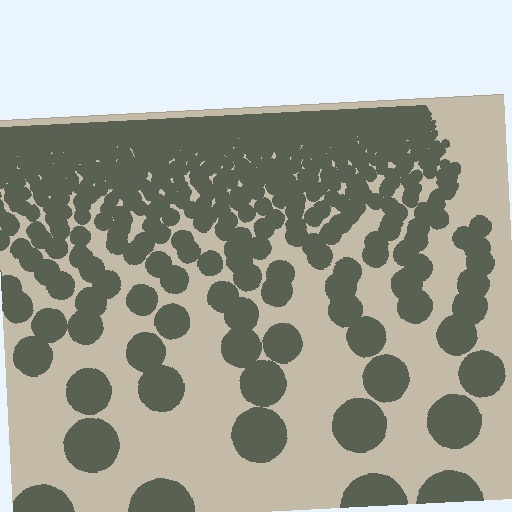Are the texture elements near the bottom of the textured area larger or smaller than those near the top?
Larger. Near the bottom, elements are closer to the viewer and appear at a bigger on-screen size.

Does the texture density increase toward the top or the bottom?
Density increases toward the top.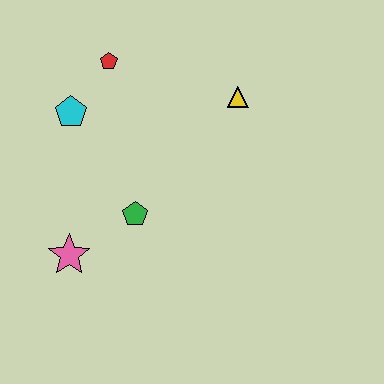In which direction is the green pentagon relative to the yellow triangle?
The green pentagon is below the yellow triangle.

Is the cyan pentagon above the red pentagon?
No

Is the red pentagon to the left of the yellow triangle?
Yes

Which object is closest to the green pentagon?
The pink star is closest to the green pentagon.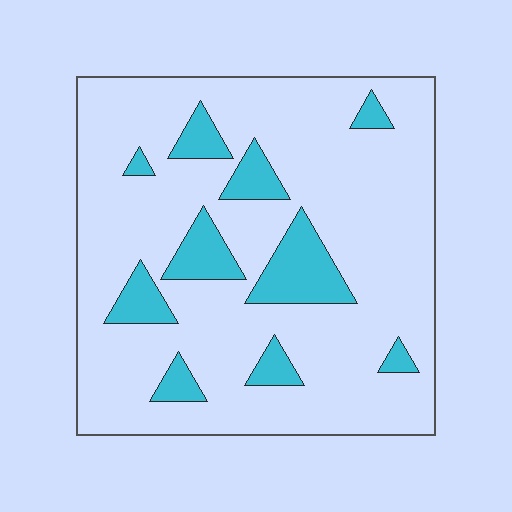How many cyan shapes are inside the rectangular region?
10.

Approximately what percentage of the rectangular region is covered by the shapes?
Approximately 15%.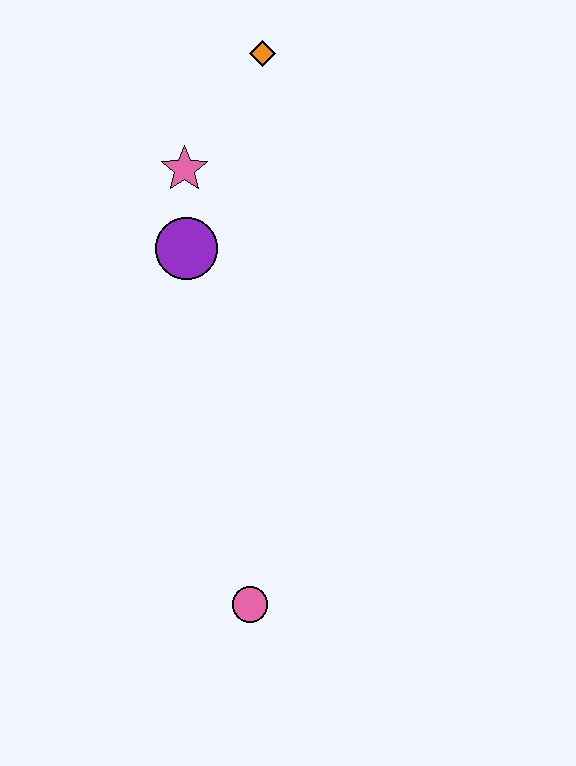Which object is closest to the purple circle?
The pink star is closest to the purple circle.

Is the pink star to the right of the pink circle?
No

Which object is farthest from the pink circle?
The orange diamond is farthest from the pink circle.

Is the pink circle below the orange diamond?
Yes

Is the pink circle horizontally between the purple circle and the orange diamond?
Yes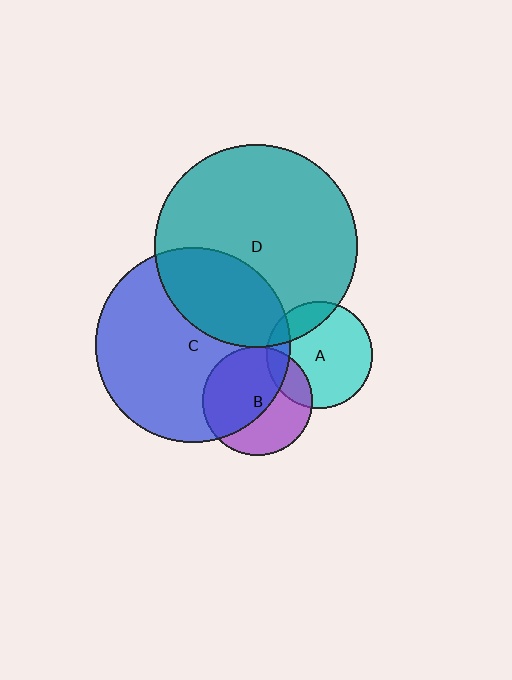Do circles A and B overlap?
Yes.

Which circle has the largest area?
Circle D (teal).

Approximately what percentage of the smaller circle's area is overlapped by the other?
Approximately 20%.